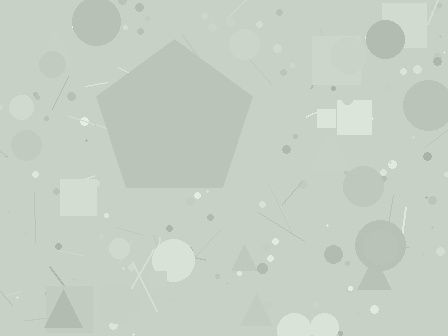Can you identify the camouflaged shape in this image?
The camouflaged shape is a pentagon.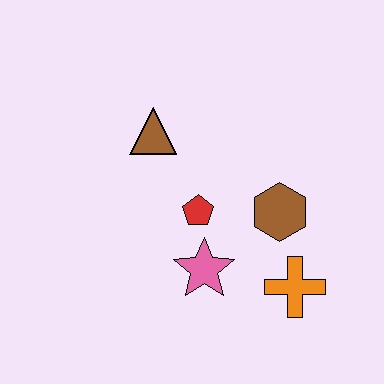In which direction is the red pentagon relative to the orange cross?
The red pentagon is to the left of the orange cross.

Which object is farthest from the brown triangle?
The orange cross is farthest from the brown triangle.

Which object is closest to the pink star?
The red pentagon is closest to the pink star.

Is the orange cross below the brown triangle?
Yes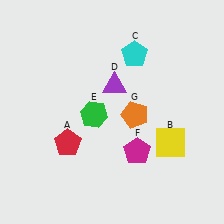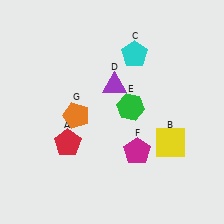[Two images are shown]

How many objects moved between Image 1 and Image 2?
2 objects moved between the two images.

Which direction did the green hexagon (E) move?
The green hexagon (E) moved right.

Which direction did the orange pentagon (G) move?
The orange pentagon (G) moved left.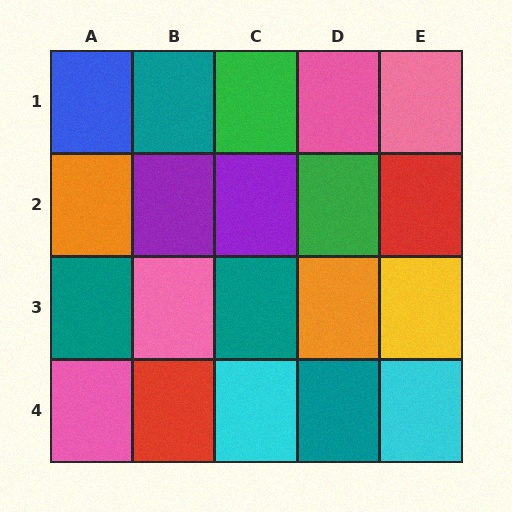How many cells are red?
2 cells are red.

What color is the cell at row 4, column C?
Cyan.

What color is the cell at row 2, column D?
Green.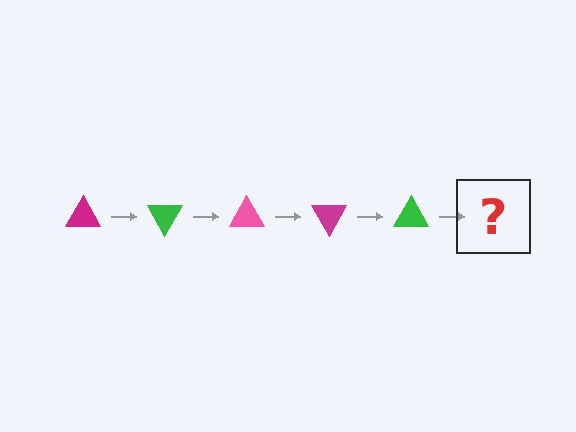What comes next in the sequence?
The next element should be a pink triangle, rotated 300 degrees from the start.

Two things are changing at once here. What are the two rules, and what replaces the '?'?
The two rules are that it rotates 60 degrees each step and the color cycles through magenta, green, and pink. The '?' should be a pink triangle, rotated 300 degrees from the start.